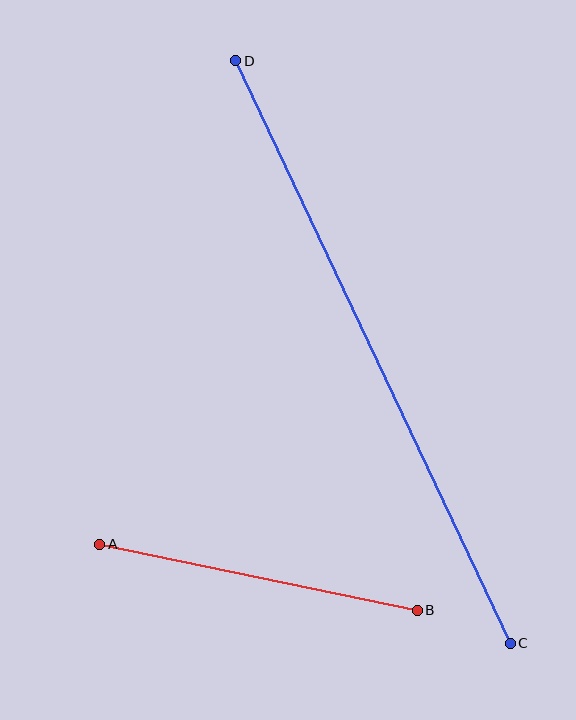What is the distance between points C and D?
The distance is approximately 644 pixels.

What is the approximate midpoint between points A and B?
The midpoint is at approximately (258, 577) pixels.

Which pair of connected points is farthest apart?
Points C and D are farthest apart.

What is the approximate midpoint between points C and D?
The midpoint is at approximately (373, 352) pixels.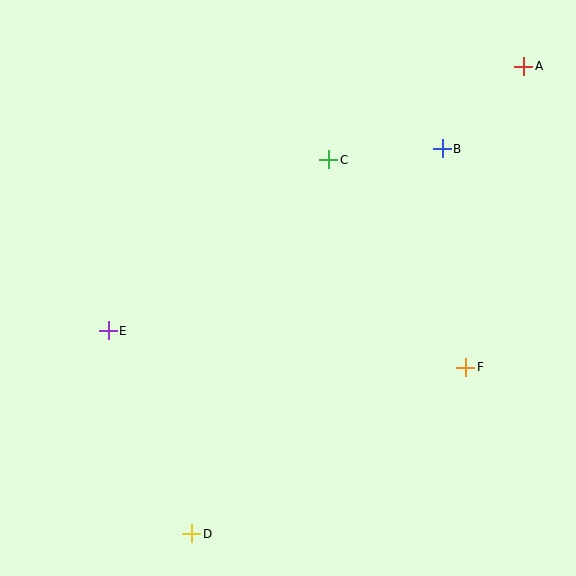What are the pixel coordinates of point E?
Point E is at (108, 331).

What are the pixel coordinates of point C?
Point C is at (329, 160).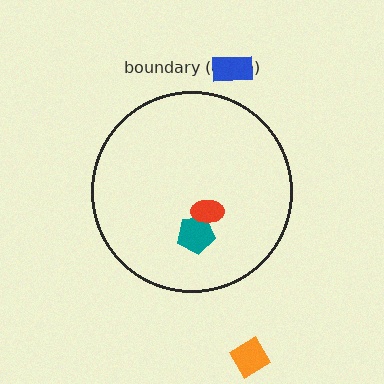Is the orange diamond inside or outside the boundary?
Outside.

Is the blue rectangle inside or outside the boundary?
Outside.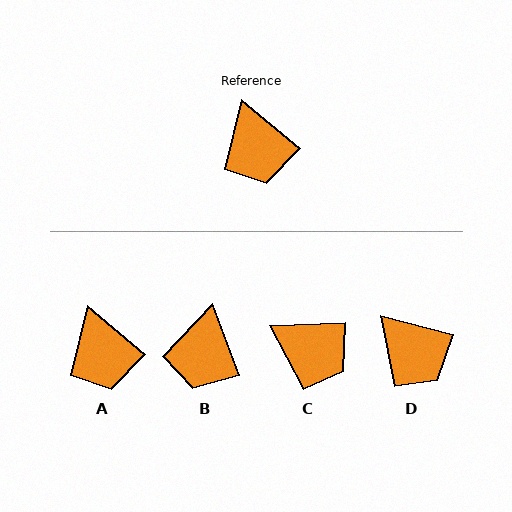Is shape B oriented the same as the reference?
No, it is off by about 29 degrees.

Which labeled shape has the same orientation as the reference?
A.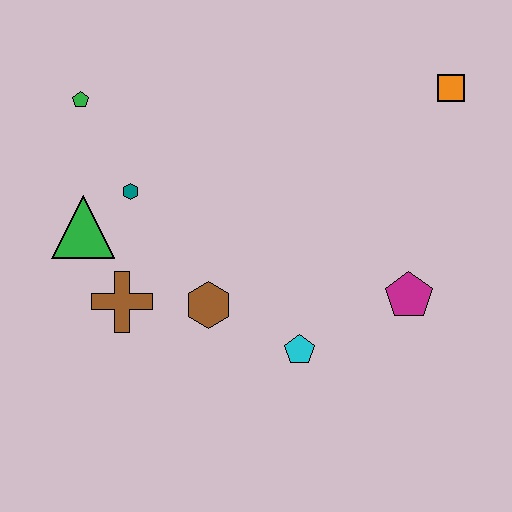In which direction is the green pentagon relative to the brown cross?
The green pentagon is above the brown cross.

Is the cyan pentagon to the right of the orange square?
No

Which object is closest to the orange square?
The magenta pentagon is closest to the orange square.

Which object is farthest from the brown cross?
The orange square is farthest from the brown cross.